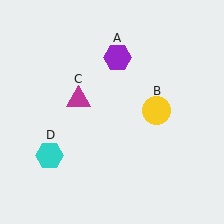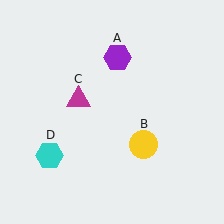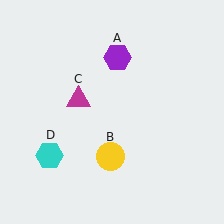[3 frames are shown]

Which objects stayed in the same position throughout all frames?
Purple hexagon (object A) and magenta triangle (object C) and cyan hexagon (object D) remained stationary.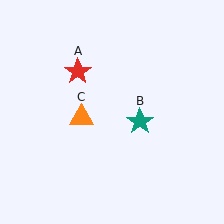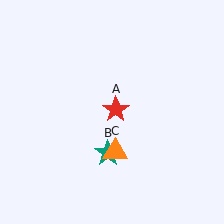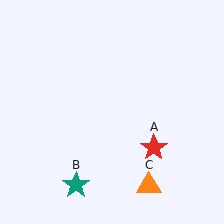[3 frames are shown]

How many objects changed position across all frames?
3 objects changed position: red star (object A), teal star (object B), orange triangle (object C).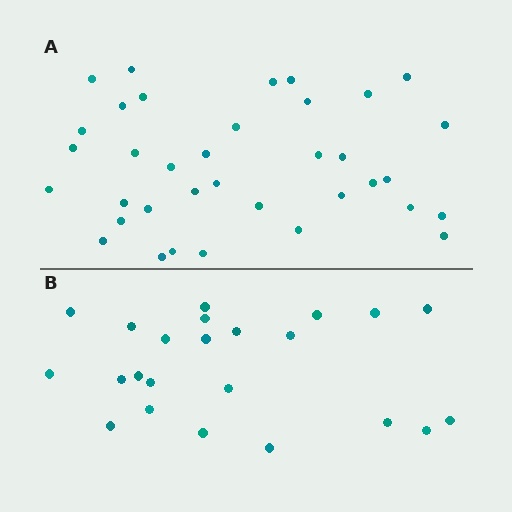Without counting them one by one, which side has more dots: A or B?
Region A (the top region) has more dots.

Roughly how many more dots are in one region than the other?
Region A has approximately 15 more dots than region B.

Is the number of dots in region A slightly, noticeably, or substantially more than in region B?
Region A has substantially more. The ratio is roughly 1.6 to 1.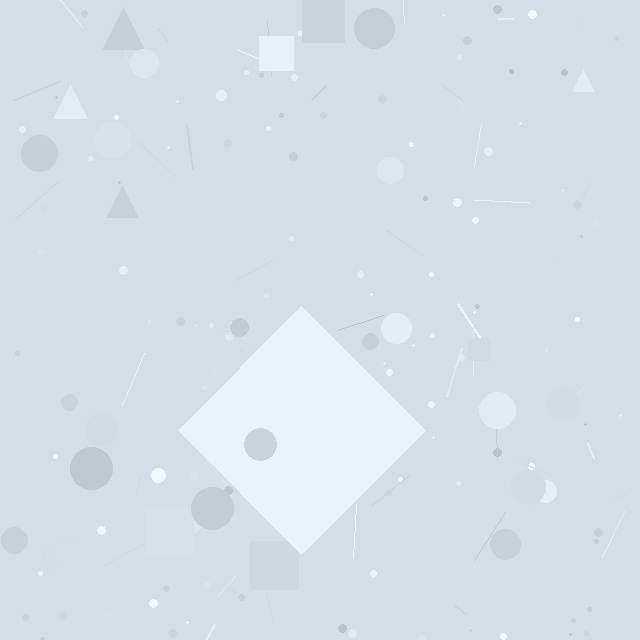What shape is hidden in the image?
A diamond is hidden in the image.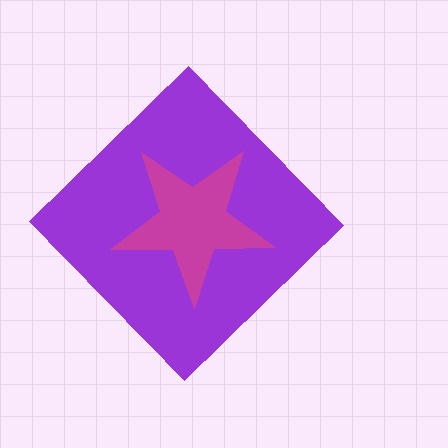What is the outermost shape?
The purple diamond.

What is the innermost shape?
The magenta star.